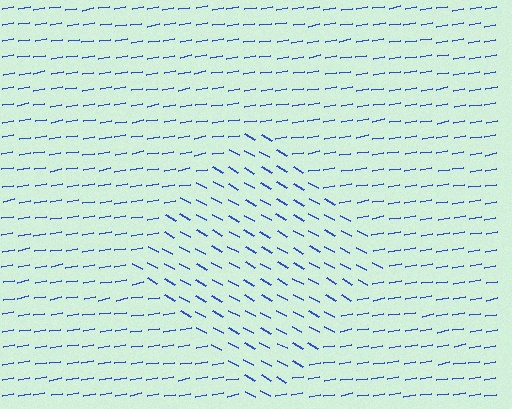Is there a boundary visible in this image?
Yes, there is a texture boundary formed by a change in line orientation.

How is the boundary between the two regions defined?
The boundary is defined purely by a change in line orientation (approximately 38 degrees difference). All lines are the same color and thickness.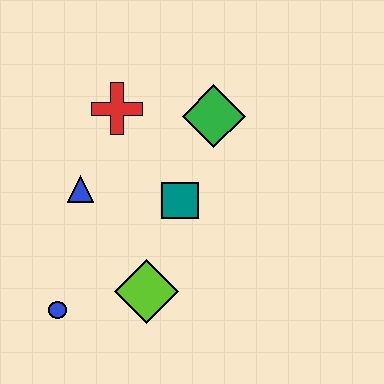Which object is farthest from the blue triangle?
The green diamond is farthest from the blue triangle.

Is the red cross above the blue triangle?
Yes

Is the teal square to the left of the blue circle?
No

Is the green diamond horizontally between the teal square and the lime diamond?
No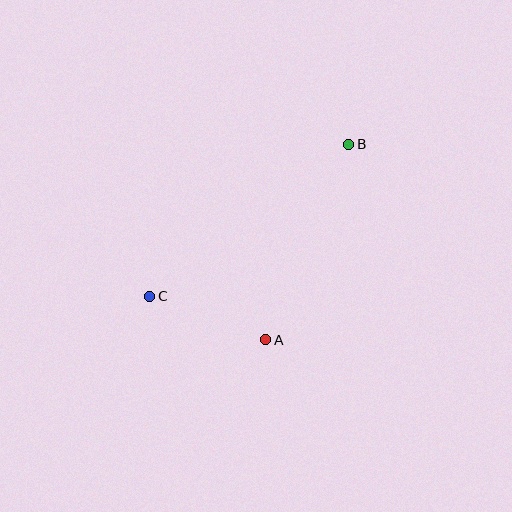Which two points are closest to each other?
Points A and C are closest to each other.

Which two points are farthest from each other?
Points B and C are farthest from each other.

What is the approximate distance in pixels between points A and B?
The distance between A and B is approximately 212 pixels.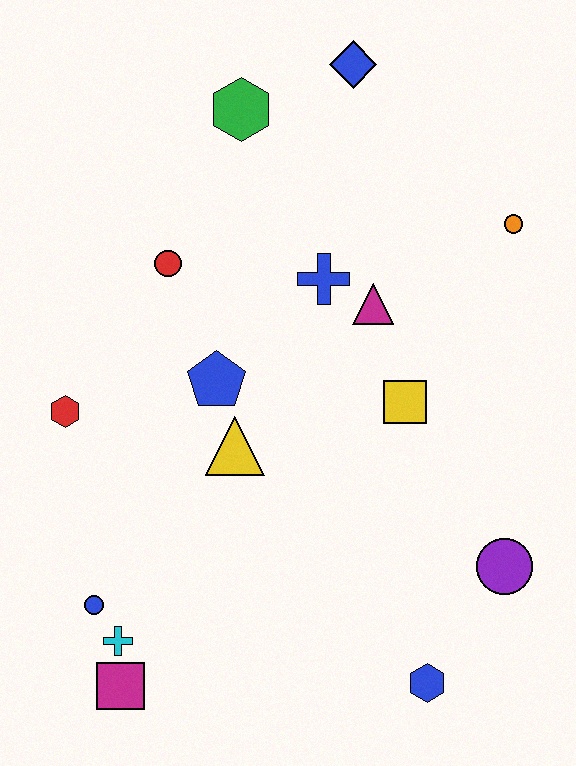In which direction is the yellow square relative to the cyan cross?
The yellow square is to the right of the cyan cross.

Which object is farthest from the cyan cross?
The blue diamond is farthest from the cyan cross.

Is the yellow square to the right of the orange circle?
No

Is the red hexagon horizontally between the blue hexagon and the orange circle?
No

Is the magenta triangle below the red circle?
Yes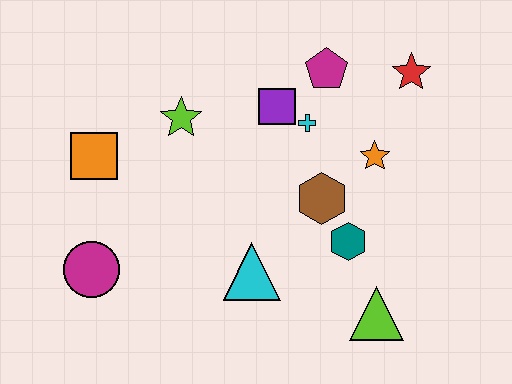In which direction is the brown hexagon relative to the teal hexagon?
The brown hexagon is above the teal hexagon.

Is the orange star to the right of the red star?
No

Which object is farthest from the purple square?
The magenta circle is farthest from the purple square.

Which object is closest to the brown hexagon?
The teal hexagon is closest to the brown hexagon.